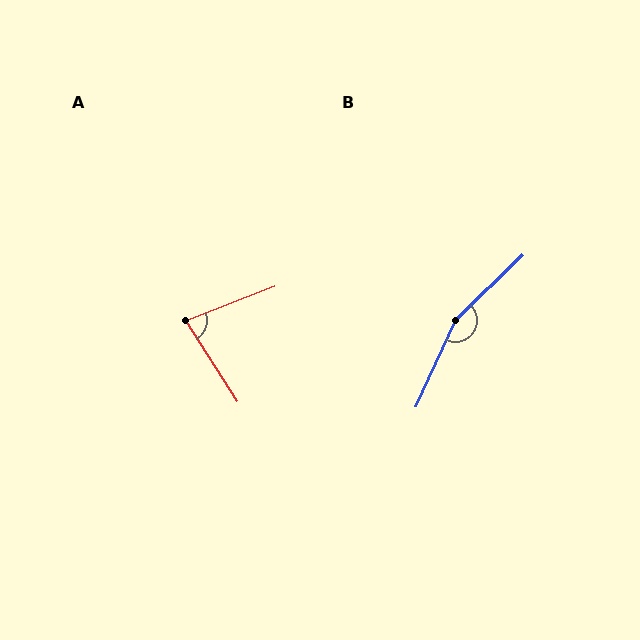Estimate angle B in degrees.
Approximately 159 degrees.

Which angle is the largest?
B, at approximately 159 degrees.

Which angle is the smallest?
A, at approximately 78 degrees.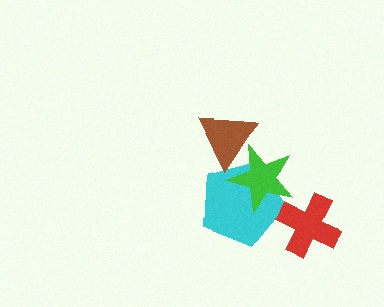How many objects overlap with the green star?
2 objects overlap with the green star.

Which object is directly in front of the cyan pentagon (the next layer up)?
The green star is directly in front of the cyan pentagon.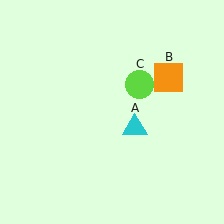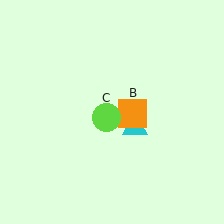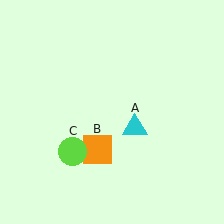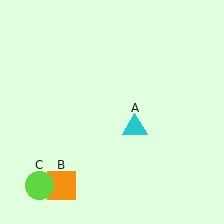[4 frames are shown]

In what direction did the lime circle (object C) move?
The lime circle (object C) moved down and to the left.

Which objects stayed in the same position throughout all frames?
Cyan triangle (object A) remained stationary.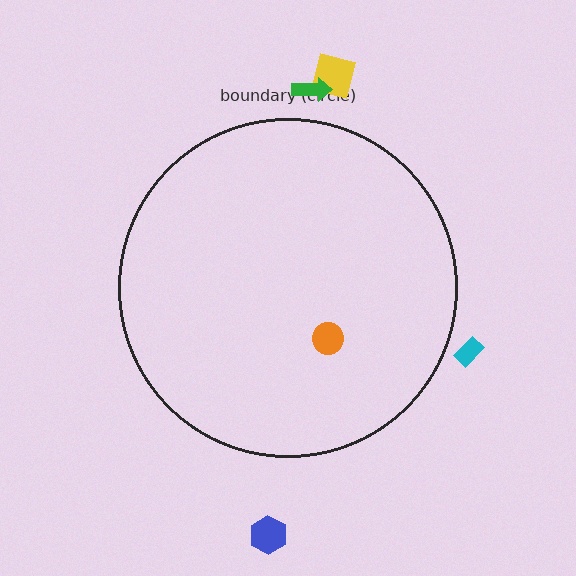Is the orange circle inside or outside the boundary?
Inside.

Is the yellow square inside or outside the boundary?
Outside.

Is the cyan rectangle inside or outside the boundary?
Outside.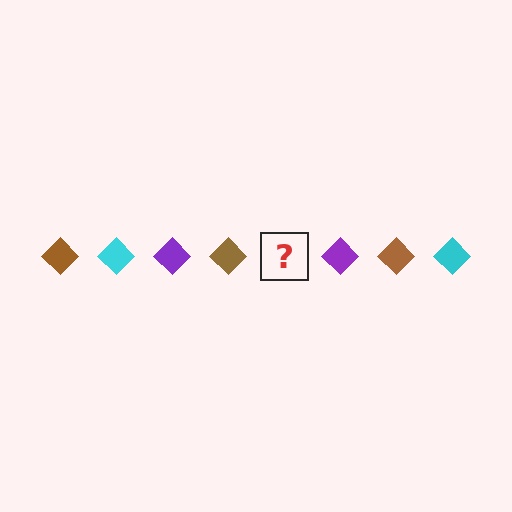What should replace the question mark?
The question mark should be replaced with a cyan diamond.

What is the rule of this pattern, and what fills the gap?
The rule is that the pattern cycles through brown, cyan, purple diamonds. The gap should be filled with a cyan diamond.